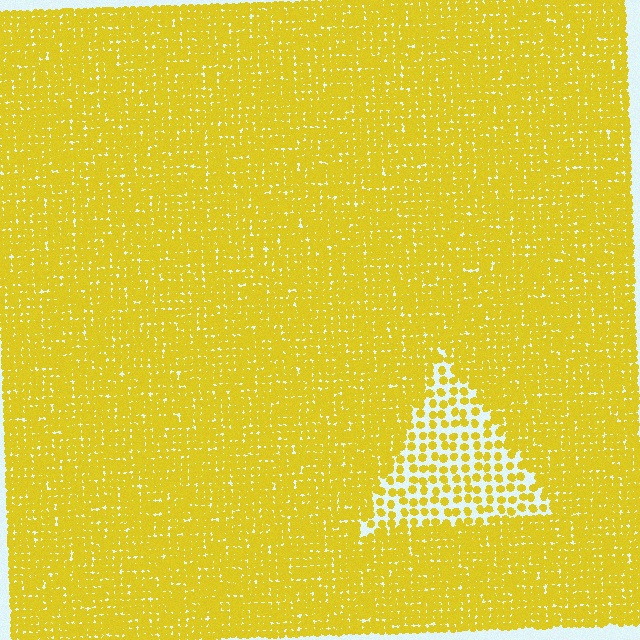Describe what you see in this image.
The image contains small yellow elements arranged at two different densities. A triangle-shaped region is visible where the elements are less densely packed than the surrounding area.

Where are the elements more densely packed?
The elements are more densely packed outside the triangle boundary.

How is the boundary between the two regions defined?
The boundary is defined by a change in element density (approximately 2.4x ratio). All elements are the same color, size, and shape.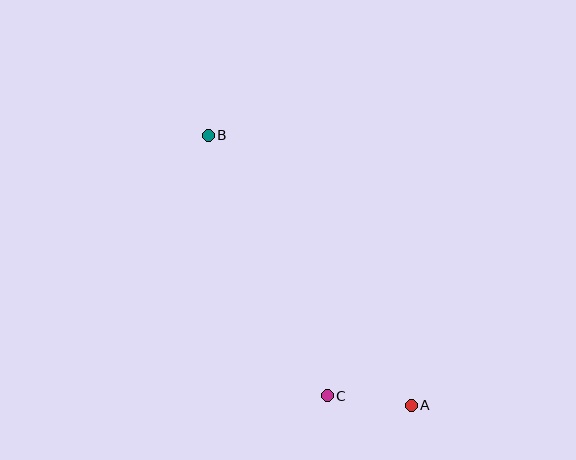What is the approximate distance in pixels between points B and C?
The distance between B and C is approximately 286 pixels.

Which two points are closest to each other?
Points A and C are closest to each other.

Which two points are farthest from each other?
Points A and B are farthest from each other.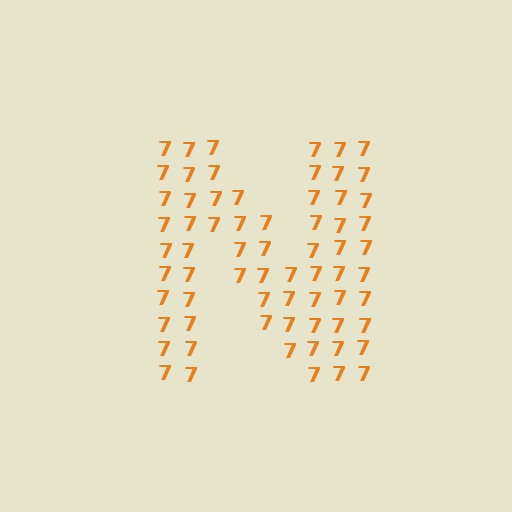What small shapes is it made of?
It is made of small digit 7's.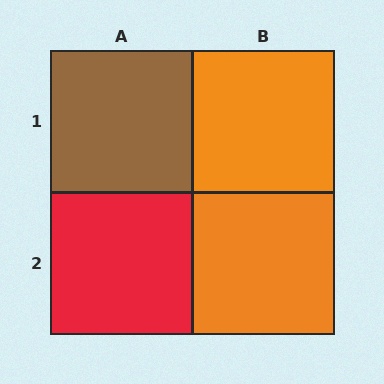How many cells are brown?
1 cell is brown.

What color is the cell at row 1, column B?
Orange.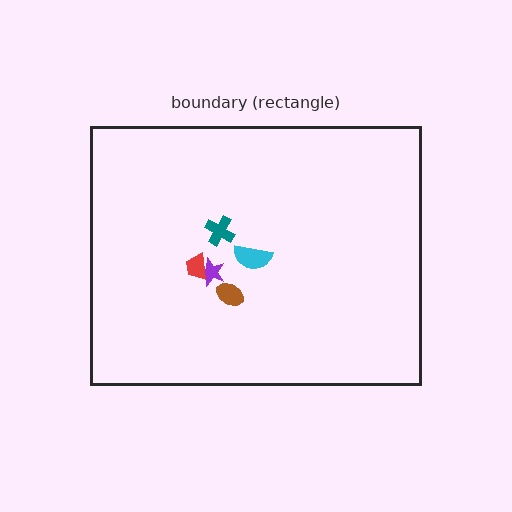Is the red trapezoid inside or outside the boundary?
Inside.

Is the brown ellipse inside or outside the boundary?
Inside.